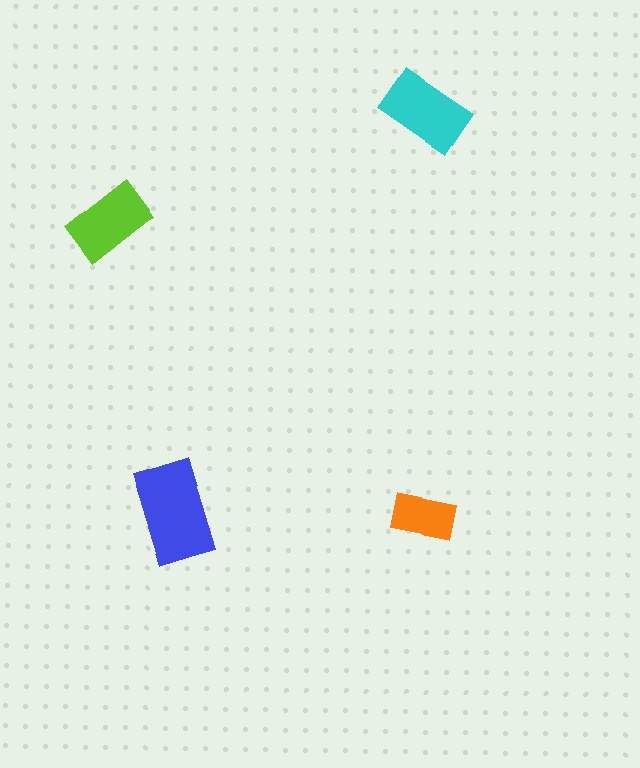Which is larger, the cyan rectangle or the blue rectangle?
The blue one.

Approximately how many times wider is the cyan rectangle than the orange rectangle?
About 1.5 times wider.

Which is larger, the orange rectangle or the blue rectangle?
The blue one.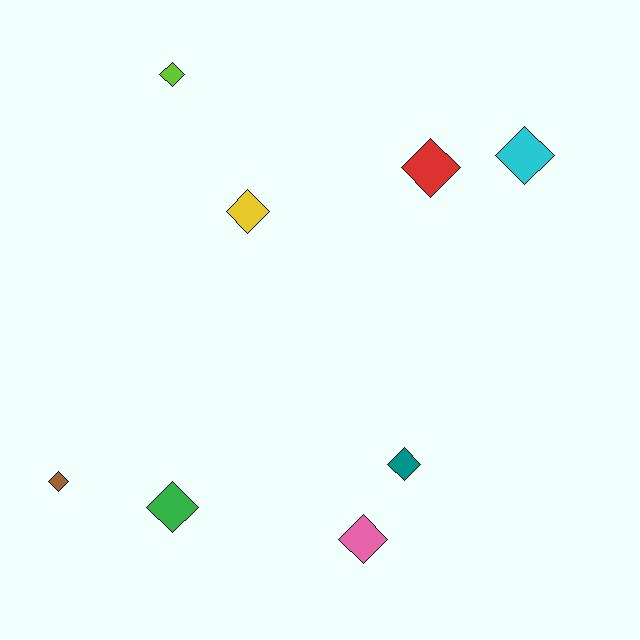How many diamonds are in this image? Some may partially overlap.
There are 8 diamonds.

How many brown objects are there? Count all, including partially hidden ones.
There is 1 brown object.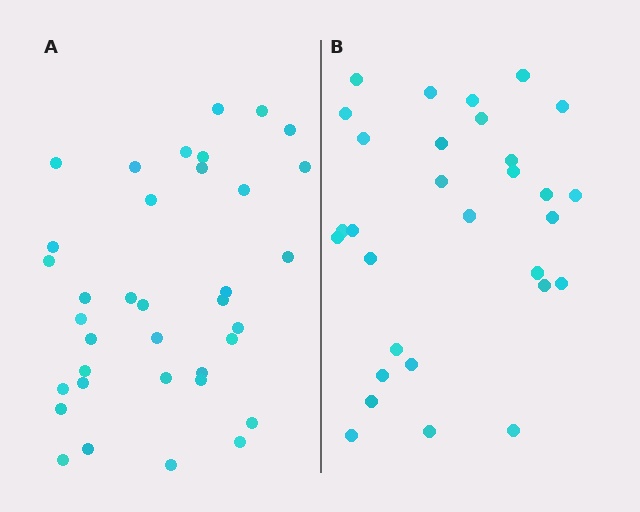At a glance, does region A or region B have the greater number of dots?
Region A (the left region) has more dots.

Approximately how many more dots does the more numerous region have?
Region A has about 6 more dots than region B.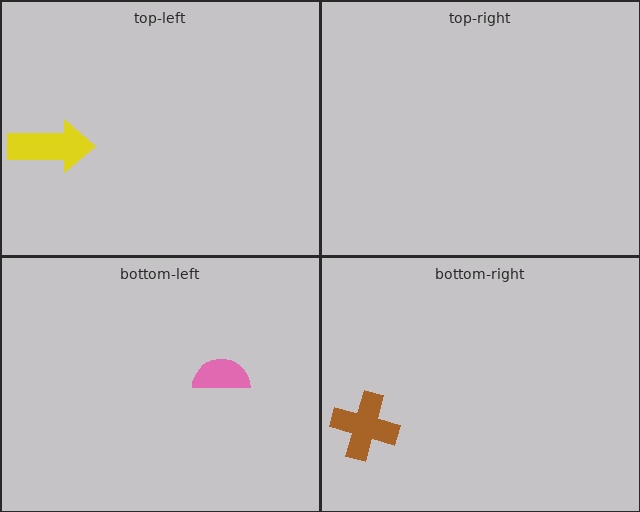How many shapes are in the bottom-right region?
1.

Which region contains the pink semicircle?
The bottom-left region.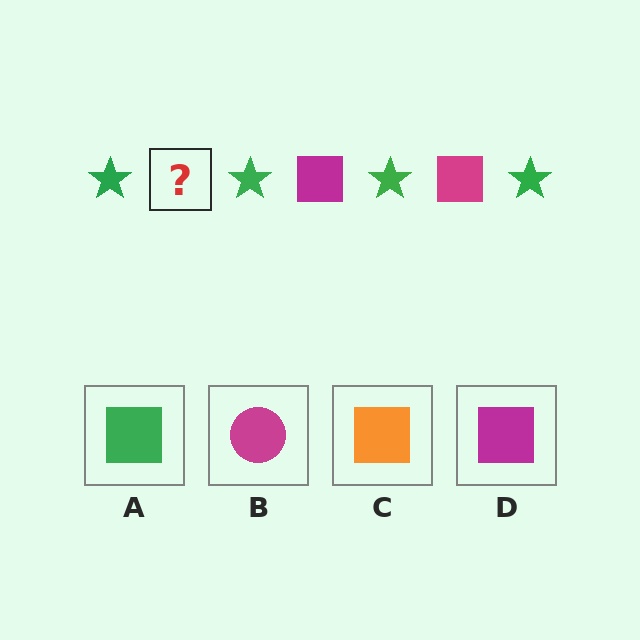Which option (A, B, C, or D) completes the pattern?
D.